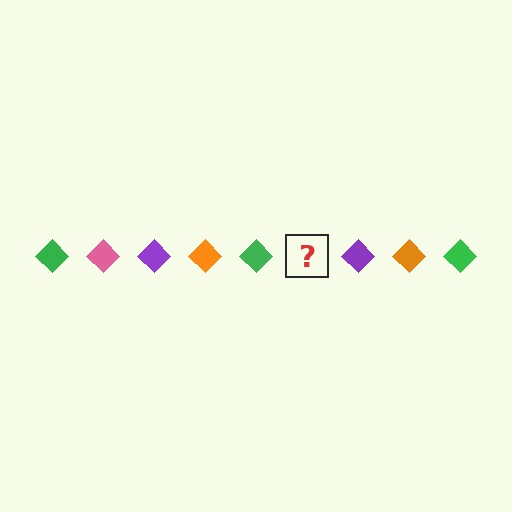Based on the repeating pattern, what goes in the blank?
The blank should be a pink diamond.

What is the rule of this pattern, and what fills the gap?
The rule is that the pattern cycles through green, pink, purple, orange diamonds. The gap should be filled with a pink diamond.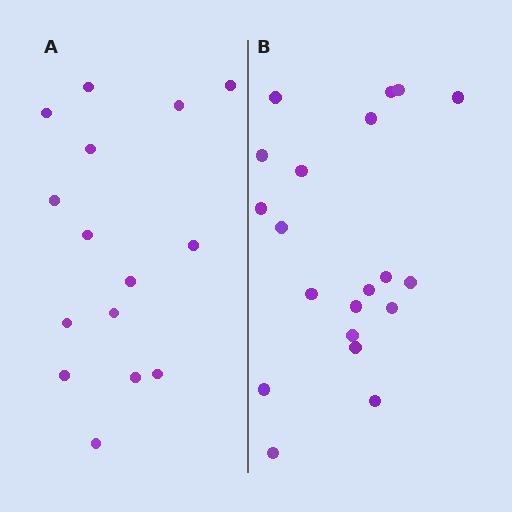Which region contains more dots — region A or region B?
Region B (the right region) has more dots.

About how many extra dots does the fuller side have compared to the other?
Region B has about 5 more dots than region A.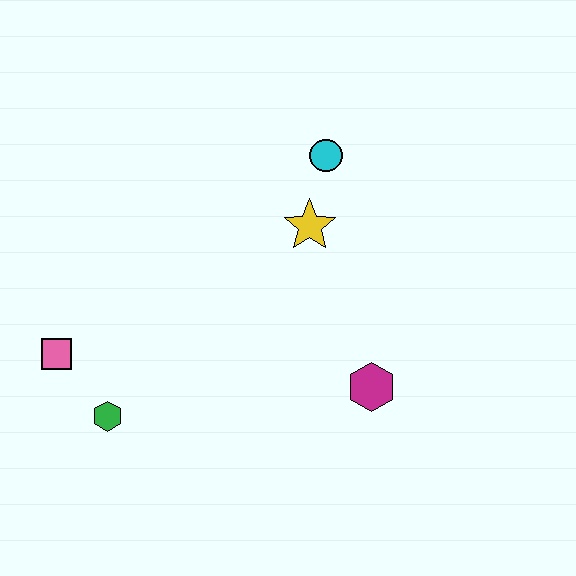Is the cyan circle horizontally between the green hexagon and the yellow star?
No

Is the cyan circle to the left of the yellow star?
No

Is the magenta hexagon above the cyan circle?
No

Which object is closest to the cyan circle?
The yellow star is closest to the cyan circle.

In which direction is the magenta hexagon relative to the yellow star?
The magenta hexagon is below the yellow star.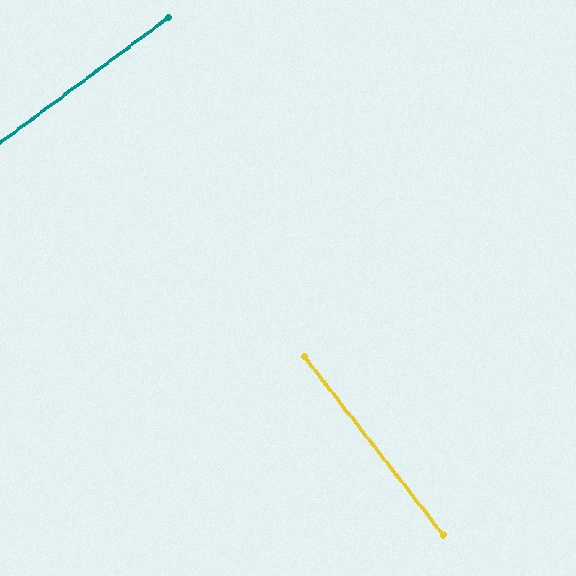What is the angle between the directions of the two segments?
Approximately 89 degrees.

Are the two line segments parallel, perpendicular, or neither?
Perpendicular — they meet at approximately 89°.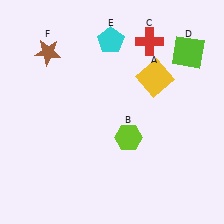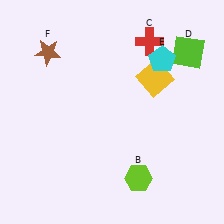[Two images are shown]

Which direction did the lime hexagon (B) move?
The lime hexagon (B) moved down.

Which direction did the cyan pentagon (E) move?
The cyan pentagon (E) moved right.